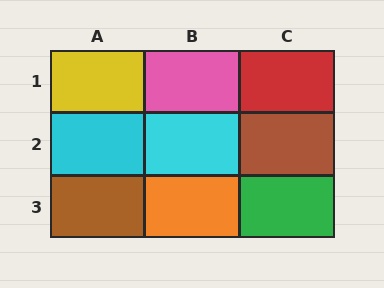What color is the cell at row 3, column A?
Brown.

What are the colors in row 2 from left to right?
Cyan, cyan, brown.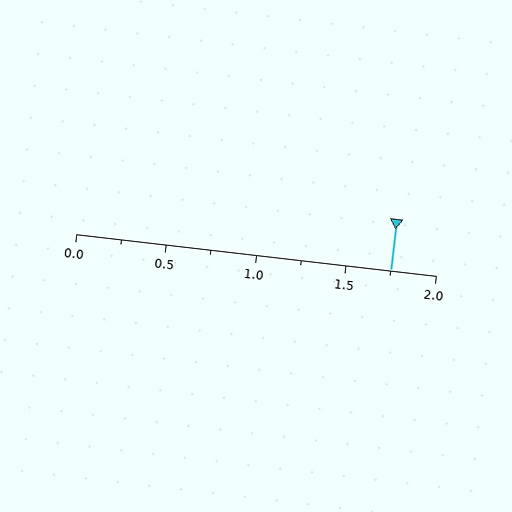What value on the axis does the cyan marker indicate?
The marker indicates approximately 1.75.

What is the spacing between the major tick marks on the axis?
The major ticks are spaced 0.5 apart.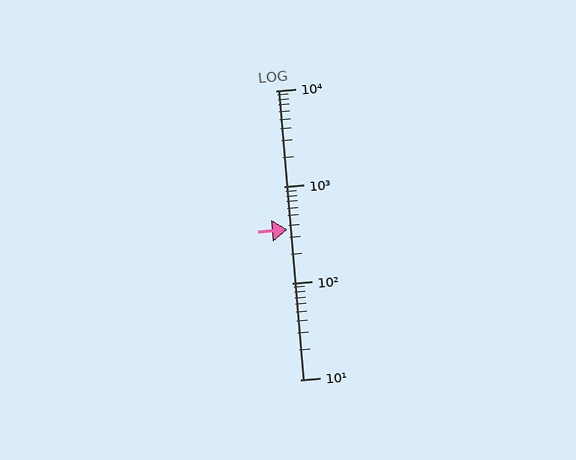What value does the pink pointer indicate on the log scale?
The pointer indicates approximately 360.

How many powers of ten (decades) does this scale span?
The scale spans 3 decades, from 10 to 10000.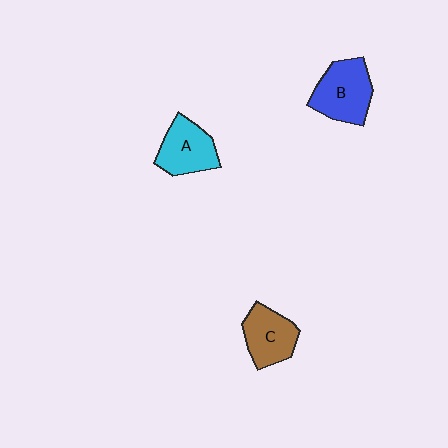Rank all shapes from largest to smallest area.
From largest to smallest: B (blue), A (cyan), C (brown).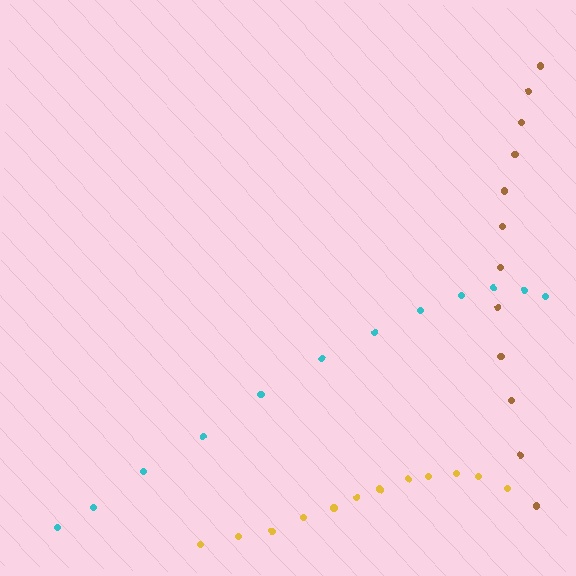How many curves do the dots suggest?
There are 3 distinct paths.